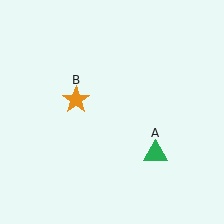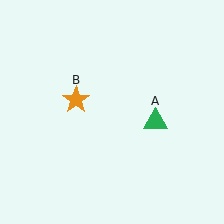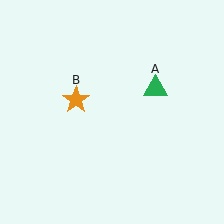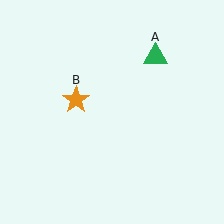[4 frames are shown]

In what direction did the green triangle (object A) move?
The green triangle (object A) moved up.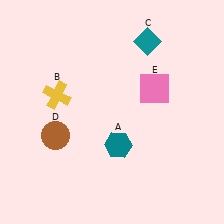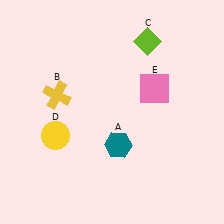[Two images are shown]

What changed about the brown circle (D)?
In Image 1, D is brown. In Image 2, it changed to yellow.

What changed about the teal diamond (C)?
In Image 1, C is teal. In Image 2, it changed to lime.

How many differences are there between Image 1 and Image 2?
There are 2 differences between the two images.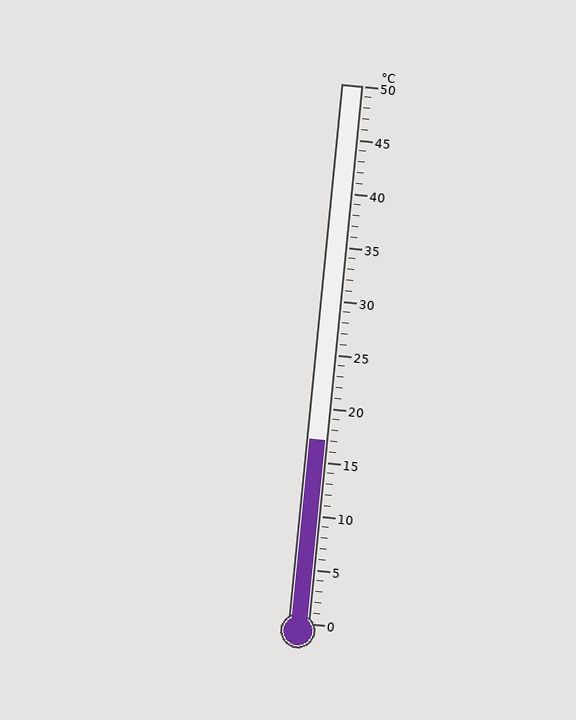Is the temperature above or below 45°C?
The temperature is below 45°C.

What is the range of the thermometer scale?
The thermometer scale ranges from 0°C to 50°C.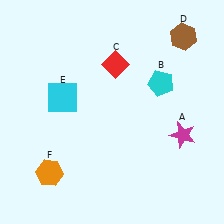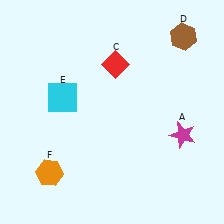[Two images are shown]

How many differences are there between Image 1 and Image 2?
There is 1 difference between the two images.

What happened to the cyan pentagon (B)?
The cyan pentagon (B) was removed in Image 2. It was in the top-right area of Image 1.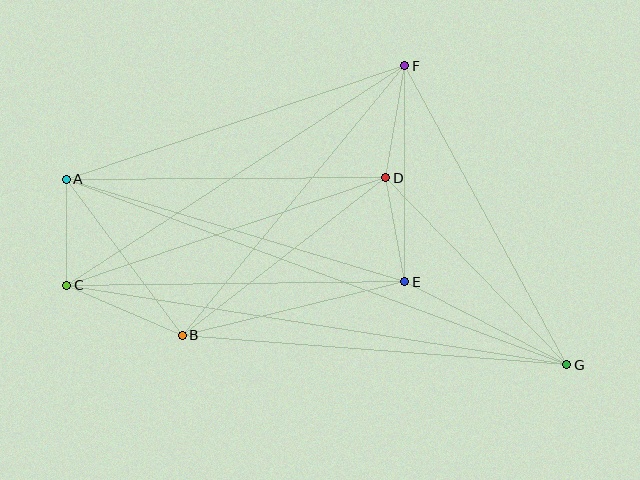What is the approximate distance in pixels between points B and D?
The distance between B and D is approximately 257 pixels.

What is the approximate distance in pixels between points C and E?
The distance between C and E is approximately 338 pixels.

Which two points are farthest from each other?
Points A and G are farthest from each other.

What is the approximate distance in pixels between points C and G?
The distance between C and G is approximately 506 pixels.